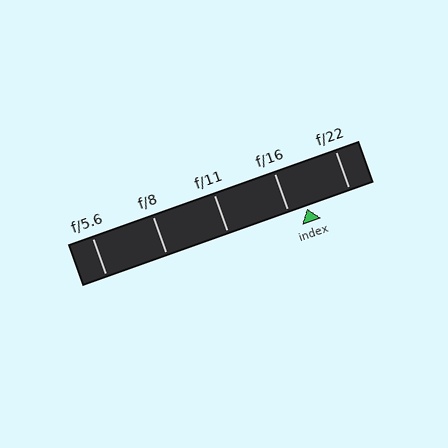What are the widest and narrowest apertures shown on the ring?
The widest aperture shown is f/5.6 and the narrowest is f/22.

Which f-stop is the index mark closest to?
The index mark is closest to f/16.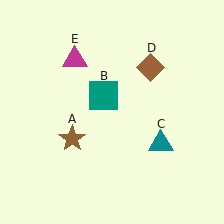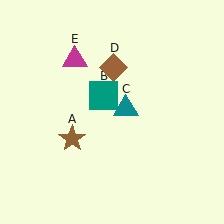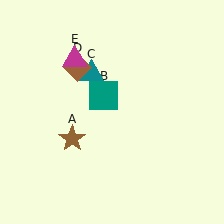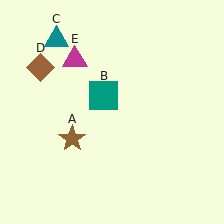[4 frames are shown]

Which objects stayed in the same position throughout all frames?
Brown star (object A) and teal square (object B) and magenta triangle (object E) remained stationary.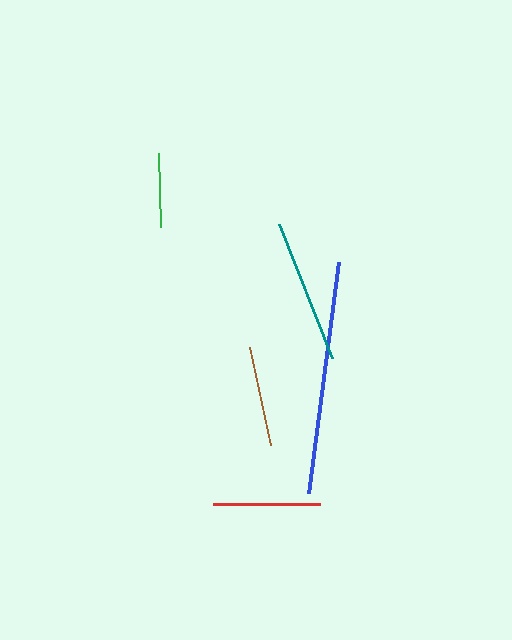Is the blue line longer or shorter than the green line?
The blue line is longer than the green line.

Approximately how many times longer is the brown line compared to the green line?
The brown line is approximately 1.4 times the length of the green line.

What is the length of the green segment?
The green segment is approximately 74 pixels long.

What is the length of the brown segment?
The brown segment is approximately 100 pixels long.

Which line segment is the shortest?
The green line is the shortest at approximately 74 pixels.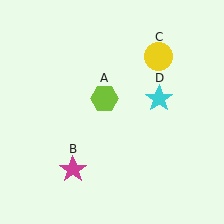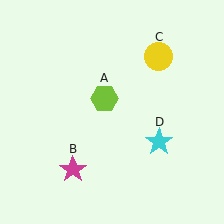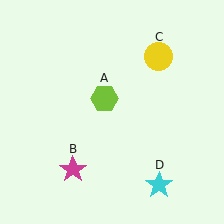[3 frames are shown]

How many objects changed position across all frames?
1 object changed position: cyan star (object D).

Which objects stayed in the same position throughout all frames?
Lime hexagon (object A) and magenta star (object B) and yellow circle (object C) remained stationary.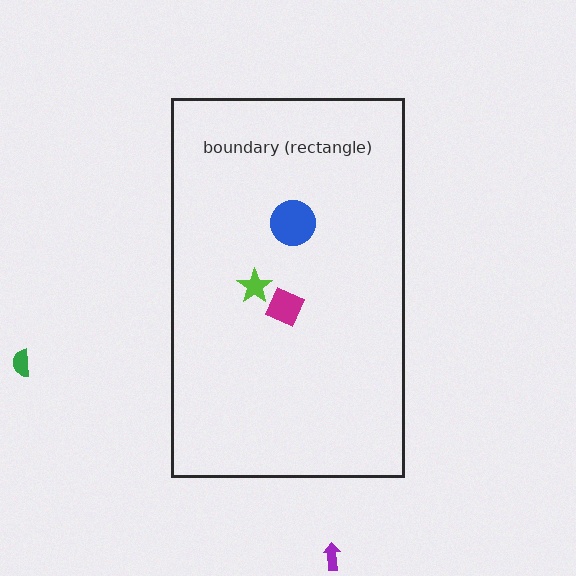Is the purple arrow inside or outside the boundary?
Outside.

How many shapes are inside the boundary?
3 inside, 2 outside.